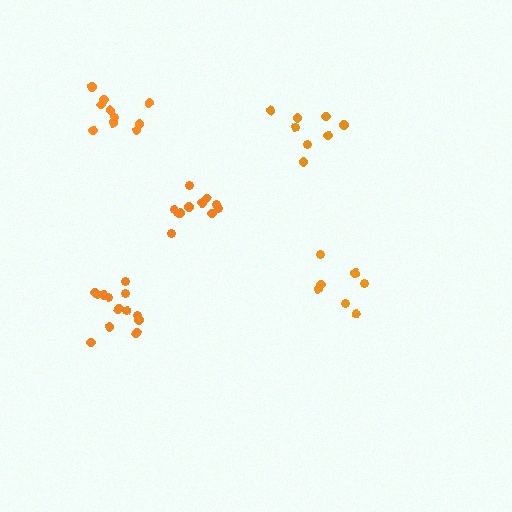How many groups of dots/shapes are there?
There are 5 groups.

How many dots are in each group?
Group 1: 7 dots, Group 2: 13 dots, Group 3: 11 dots, Group 4: 10 dots, Group 5: 8 dots (49 total).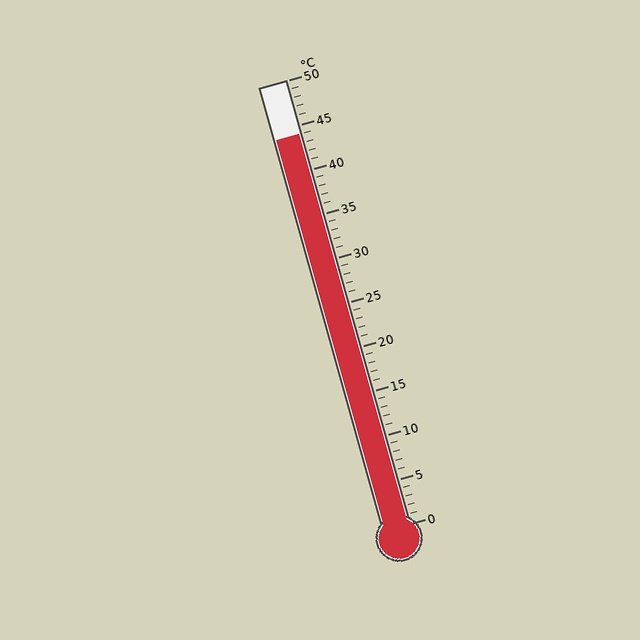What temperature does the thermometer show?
The thermometer shows approximately 44°C.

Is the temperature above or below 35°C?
The temperature is above 35°C.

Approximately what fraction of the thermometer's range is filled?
The thermometer is filled to approximately 90% of its range.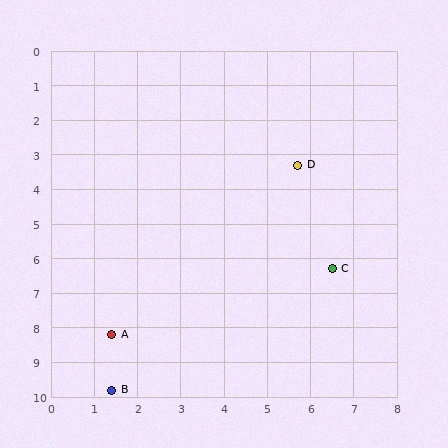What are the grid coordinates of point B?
Point B is at approximately (1.4, 9.8).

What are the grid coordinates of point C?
Point C is at approximately (6.5, 6.3).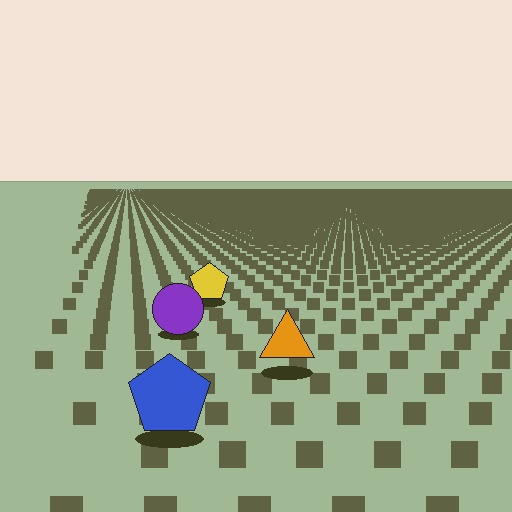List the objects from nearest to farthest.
From nearest to farthest: the blue pentagon, the orange triangle, the purple circle, the yellow pentagon.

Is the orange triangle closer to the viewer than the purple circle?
Yes. The orange triangle is closer — you can tell from the texture gradient: the ground texture is coarser near it.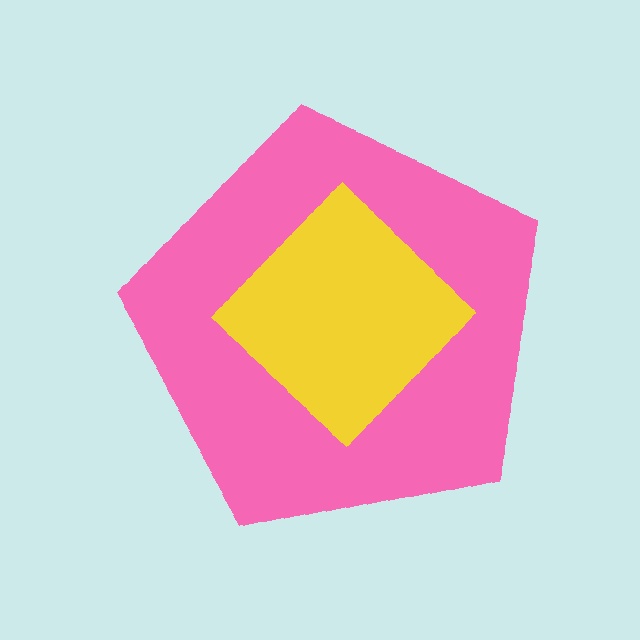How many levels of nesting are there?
2.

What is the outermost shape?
The pink pentagon.